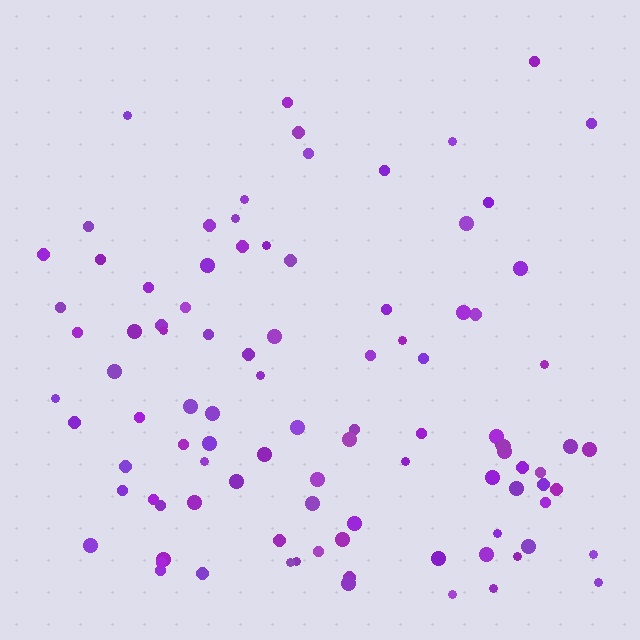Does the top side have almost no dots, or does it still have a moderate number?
Still a moderate number, just noticeably fewer than the bottom.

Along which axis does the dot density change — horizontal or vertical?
Vertical.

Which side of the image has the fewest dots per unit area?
The top.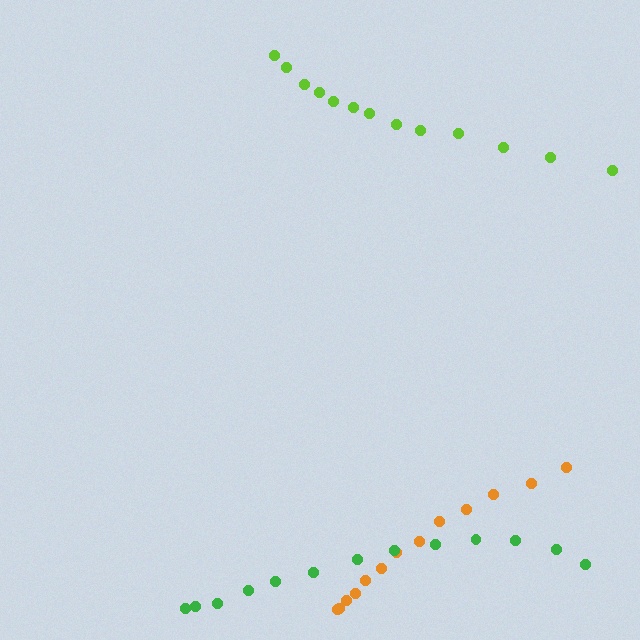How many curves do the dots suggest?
There are 3 distinct paths.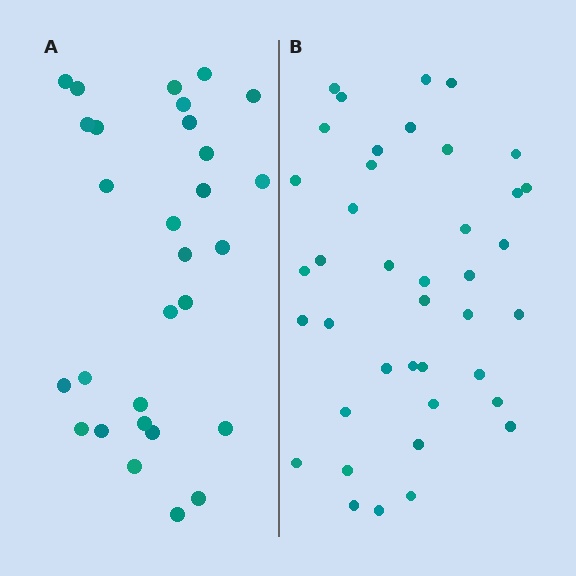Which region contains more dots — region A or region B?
Region B (the right region) has more dots.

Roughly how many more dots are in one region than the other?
Region B has roughly 12 or so more dots than region A.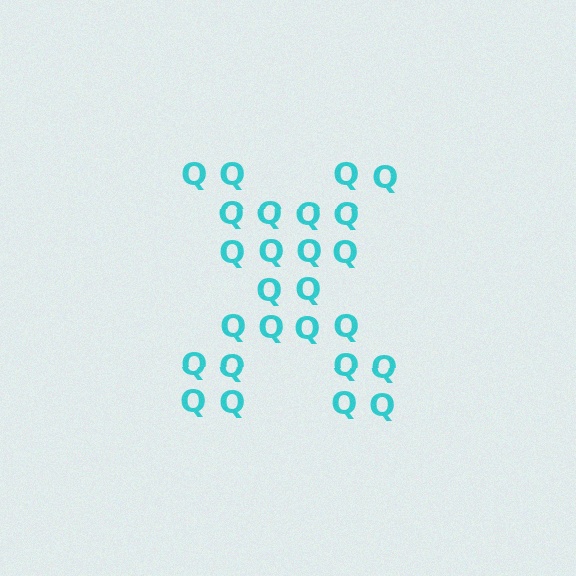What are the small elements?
The small elements are letter Q's.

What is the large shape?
The large shape is the letter X.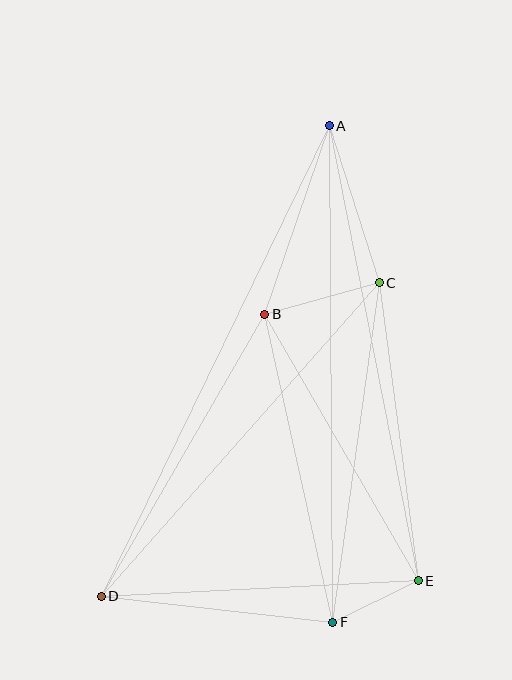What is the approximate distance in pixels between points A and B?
The distance between A and B is approximately 199 pixels.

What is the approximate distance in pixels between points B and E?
The distance between B and E is approximately 308 pixels.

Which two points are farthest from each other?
Points A and D are farthest from each other.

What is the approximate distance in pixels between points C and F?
The distance between C and F is approximately 343 pixels.